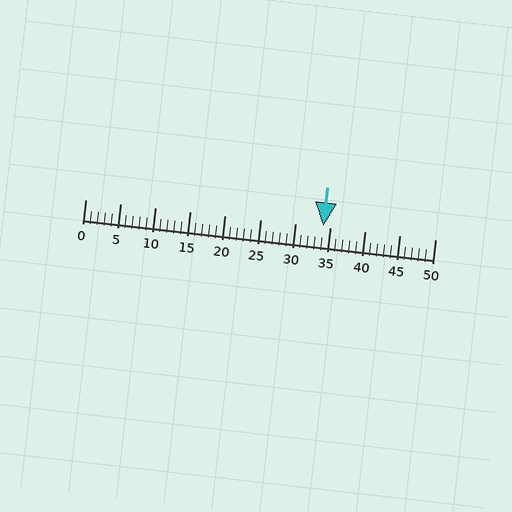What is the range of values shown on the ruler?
The ruler shows values from 0 to 50.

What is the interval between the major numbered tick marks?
The major tick marks are spaced 5 units apart.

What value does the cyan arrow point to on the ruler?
The cyan arrow points to approximately 34.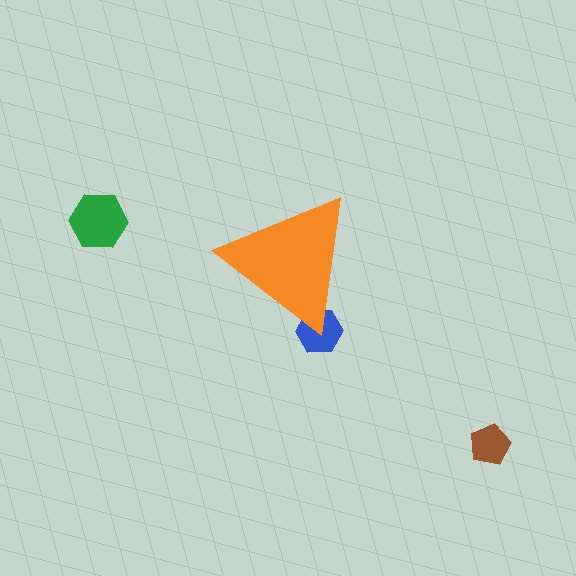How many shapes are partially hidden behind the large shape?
1 shape is partially hidden.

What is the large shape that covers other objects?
An orange triangle.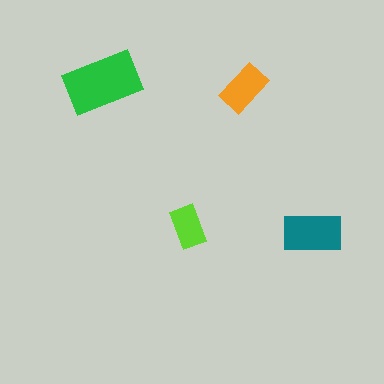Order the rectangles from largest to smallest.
the green one, the teal one, the orange one, the lime one.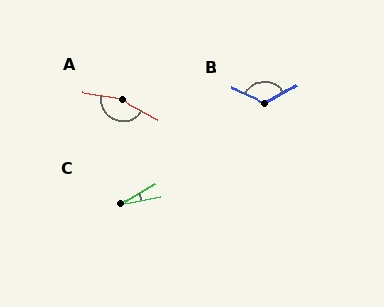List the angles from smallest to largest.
C (19°), B (125°), A (160°).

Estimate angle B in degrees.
Approximately 125 degrees.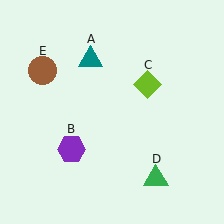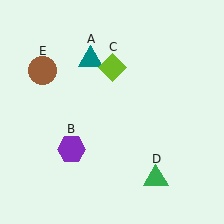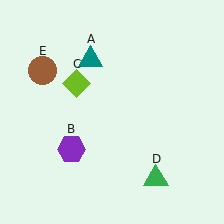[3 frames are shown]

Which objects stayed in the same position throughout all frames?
Teal triangle (object A) and purple hexagon (object B) and green triangle (object D) and brown circle (object E) remained stationary.